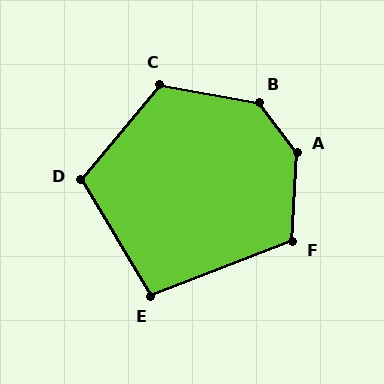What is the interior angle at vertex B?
Approximately 137 degrees (obtuse).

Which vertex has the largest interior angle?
A, at approximately 140 degrees.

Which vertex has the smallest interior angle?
E, at approximately 100 degrees.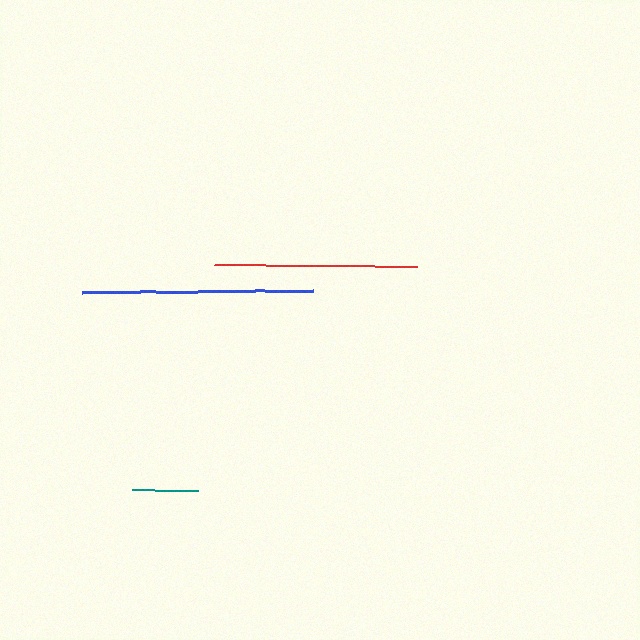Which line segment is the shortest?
The teal line is the shortest at approximately 66 pixels.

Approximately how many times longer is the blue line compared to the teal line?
The blue line is approximately 3.5 times the length of the teal line.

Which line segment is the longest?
The blue line is the longest at approximately 231 pixels.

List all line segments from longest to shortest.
From longest to shortest: blue, red, teal.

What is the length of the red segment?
The red segment is approximately 204 pixels long.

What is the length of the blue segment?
The blue segment is approximately 231 pixels long.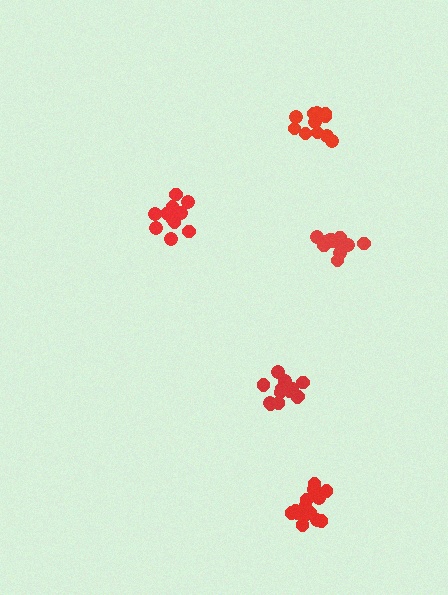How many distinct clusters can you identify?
There are 5 distinct clusters.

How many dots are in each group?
Group 1: 13 dots, Group 2: 11 dots, Group 3: 15 dots, Group 4: 16 dots, Group 5: 11 dots (66 total).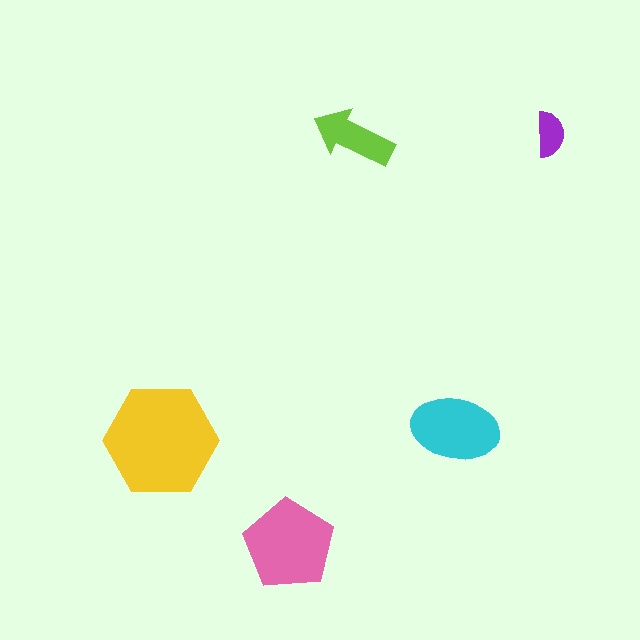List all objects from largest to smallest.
The yellow hexagon, the pink pentagon, the cyan ellipse, the lime arrow, the purple semicircle.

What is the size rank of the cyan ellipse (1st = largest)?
3rd.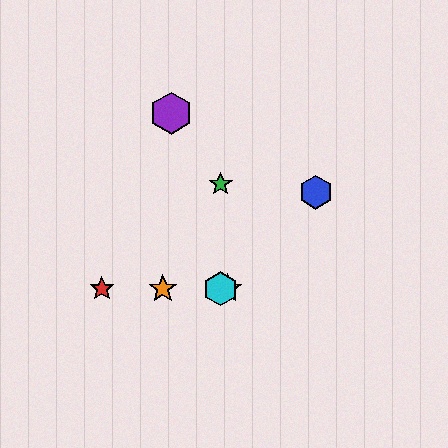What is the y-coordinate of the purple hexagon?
The purple hexagon is at y≈113.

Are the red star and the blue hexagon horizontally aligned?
No, the red star is at y≈289 and the blue hexagon is at y≈192.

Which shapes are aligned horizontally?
The red star, the yellow star, the orange star, the cyan hexagon are aligned horizontally.